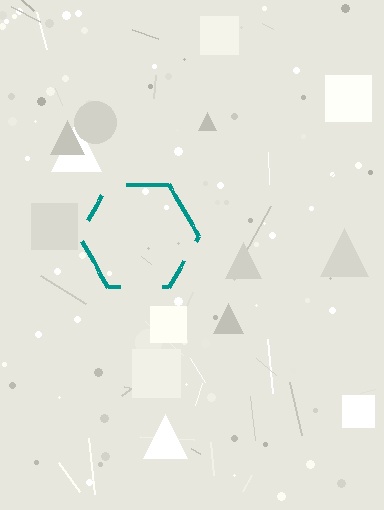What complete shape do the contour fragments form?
The contour fragments form a hexagon.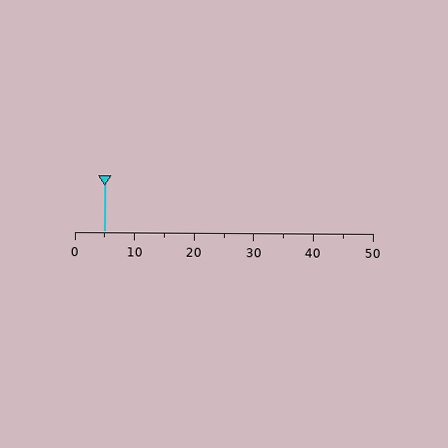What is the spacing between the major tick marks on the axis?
The major ticks are spaced 10 apart.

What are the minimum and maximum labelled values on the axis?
The axis runs from 0 to 50.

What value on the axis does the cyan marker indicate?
The marker indicates approximately 5.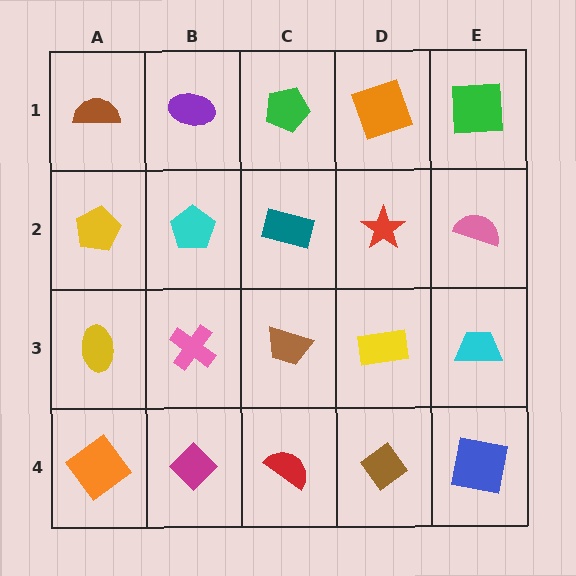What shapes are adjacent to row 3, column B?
A cyan pentagon (row 2, column B), a magenta diamond (row 4, column B), a yellow ellipse (row 3, column A), a brown trapezoid (row 3, column C).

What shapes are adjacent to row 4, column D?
A yellow rectangle (row 3, column D), a red semicircle (row 4, column C), a blue square (row 4, column E).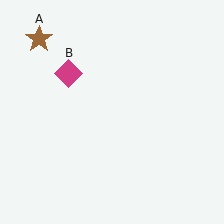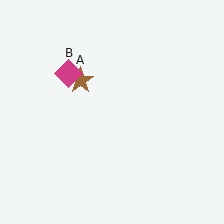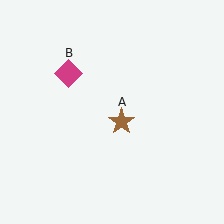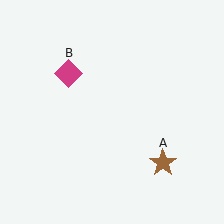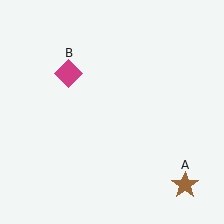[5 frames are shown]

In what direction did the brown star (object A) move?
The brown star (object A) moved down and to the right.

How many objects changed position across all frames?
1 object changed position: brown star (object A).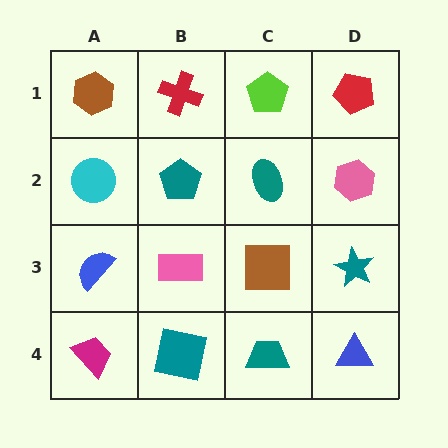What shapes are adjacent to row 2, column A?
A brown hexagon (row 1, column A), a blue semicircle (row 3, column A), a teal pentagon (row 2, column B).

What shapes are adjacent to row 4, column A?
A blue semicircle (row 3, column A), a teal square (row 4, column B).